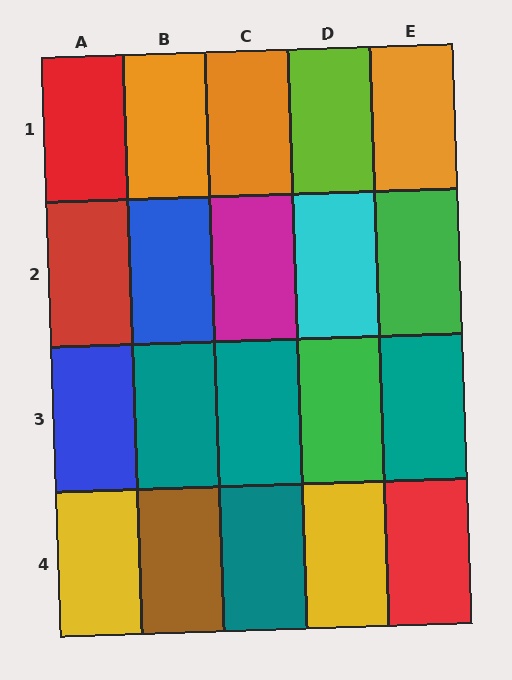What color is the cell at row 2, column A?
Red.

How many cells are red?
3 cells are red.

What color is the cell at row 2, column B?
Blue.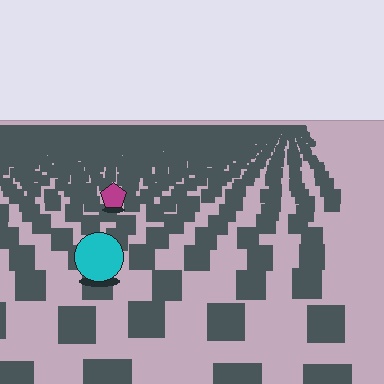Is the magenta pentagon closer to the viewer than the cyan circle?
No. The cyan circle is closer — you can tell from the texture gradient: the ground texture is coarser near it.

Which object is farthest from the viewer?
The magenta pentagon is farthest from the viewer. It appears smaller and the ground texture around it is denser.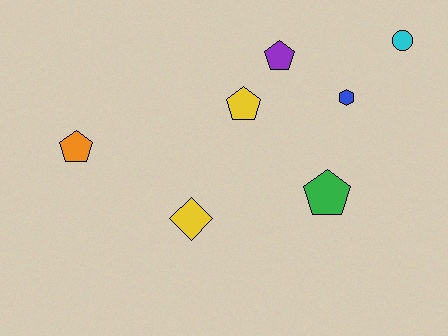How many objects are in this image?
There are 7 objects.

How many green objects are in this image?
There is 1 green object.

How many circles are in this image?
There is 1 circle.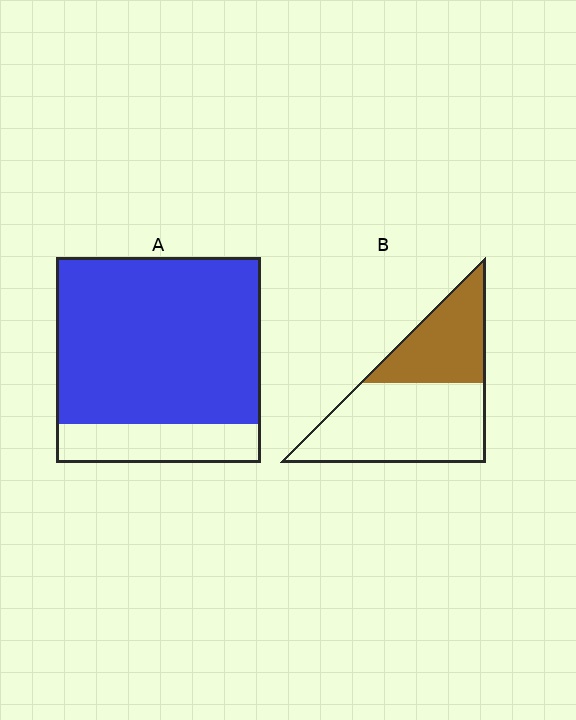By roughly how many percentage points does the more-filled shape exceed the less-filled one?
By roughly 45 percentage points (A over B).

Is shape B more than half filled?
No.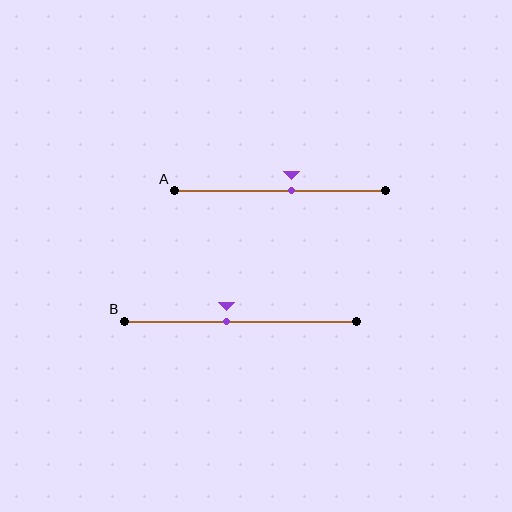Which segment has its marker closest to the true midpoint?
Segment A has its marker closest to the true midpoint.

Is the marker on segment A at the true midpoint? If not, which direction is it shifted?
No, the marker on segment A is shifted to the right by about 5% of the segment length.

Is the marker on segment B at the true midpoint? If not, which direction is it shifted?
No, the marker on segment B is shifted to the left by about 6% of the segment length.